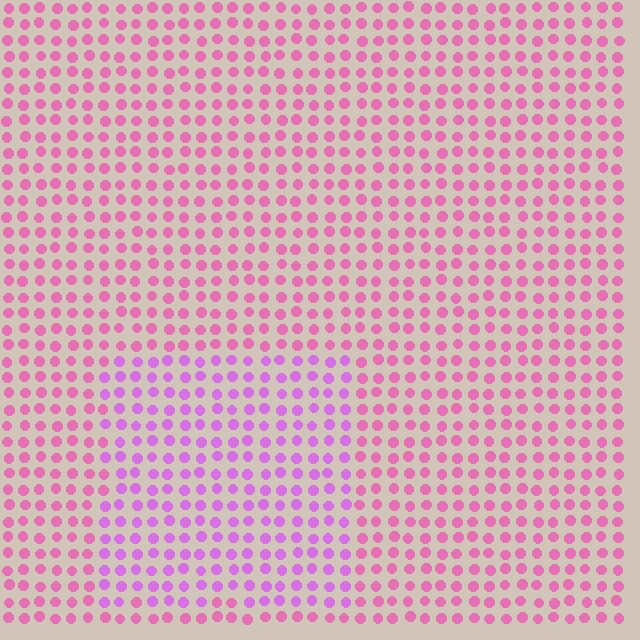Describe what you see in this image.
The image is filled with small pink elements in a uniform arrangement. A rectangle-shaped region is visible where the elements are tinted to a slightly different hue, forming a subtle color boundary.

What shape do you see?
I see a rectangle.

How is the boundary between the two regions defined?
The boundary is defined purely by a slight shift in hue (about 32 degrees). Spacing, size, and orientation are identical on both sides.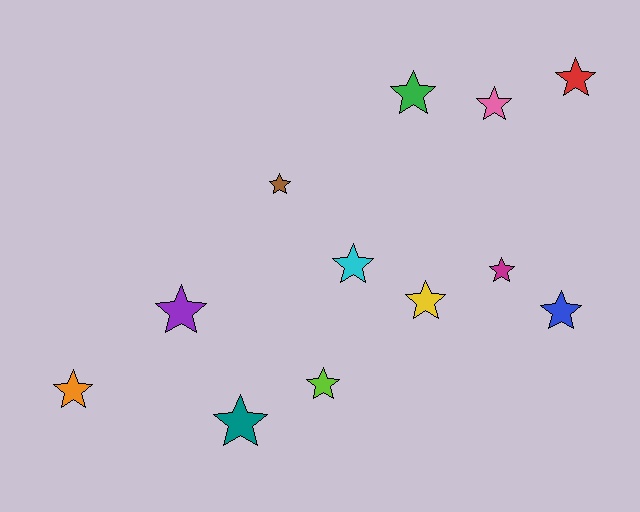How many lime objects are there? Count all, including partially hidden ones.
There is 1 lime object.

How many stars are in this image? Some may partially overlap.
There are 12 stars.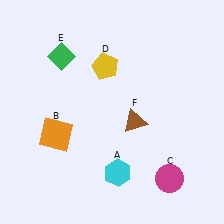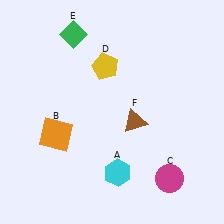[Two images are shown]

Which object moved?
The green diamond (E) moved up.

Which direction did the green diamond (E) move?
The green diamond (E) moved up.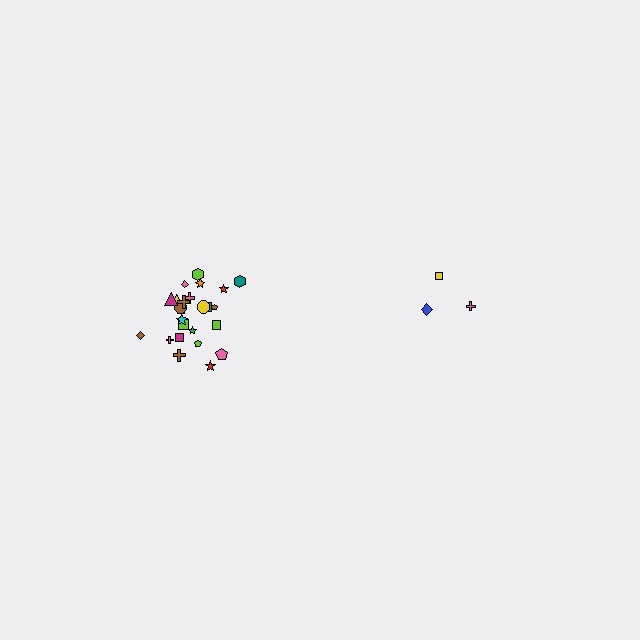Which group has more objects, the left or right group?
The left group.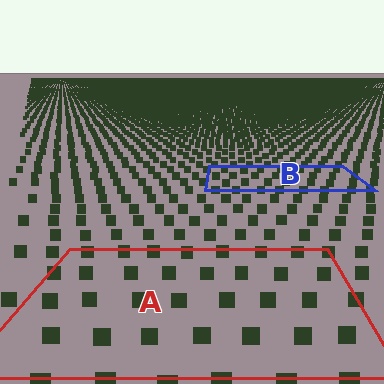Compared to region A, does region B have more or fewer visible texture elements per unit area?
Region B has more texture elements per unit area — they are packed more densely because it is farther away.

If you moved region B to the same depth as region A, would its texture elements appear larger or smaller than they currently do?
They would appear larger. At a closer depth, the same texture elements are projected at a bigger on-screen size.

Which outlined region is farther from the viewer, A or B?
Region B is farther from the viewer — the texture elements inside it appear smaller and more densely packed.